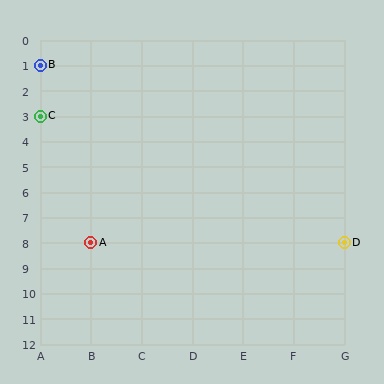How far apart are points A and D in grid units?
Points A and D are 5 columns apart.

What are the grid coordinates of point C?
Point C is at grid coordinates (A, 3).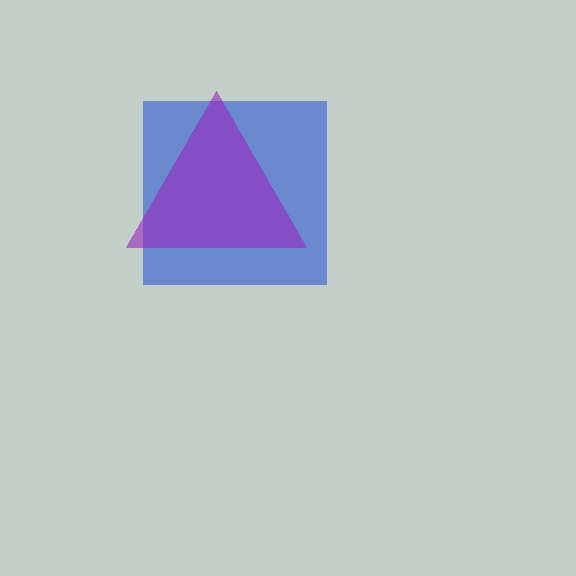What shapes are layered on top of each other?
The layered shapes are: a blue square, a purple triangle.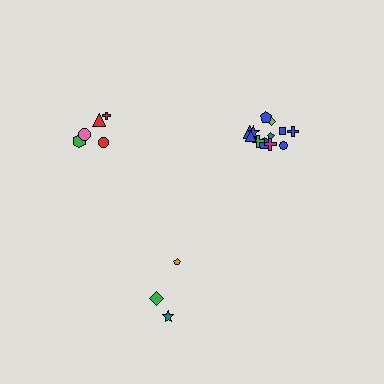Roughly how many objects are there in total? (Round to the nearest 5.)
Roughly 20 objects in total.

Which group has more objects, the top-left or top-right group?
The top-right group.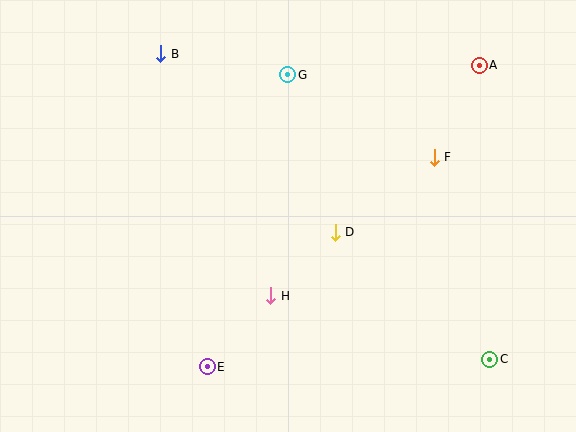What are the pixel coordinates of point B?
Point B is at (161, 54).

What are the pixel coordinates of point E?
Point E is at (207, 367).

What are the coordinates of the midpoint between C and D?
The midpoint between C and D is at (413, 296).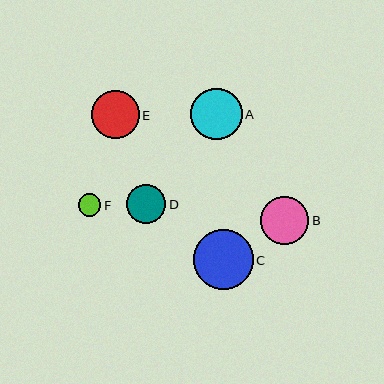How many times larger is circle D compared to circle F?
Circle D is approximately 1.7 times the size of circle F.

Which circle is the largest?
Circle C is the largest with a size of approximately 60 pixels.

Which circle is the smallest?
Circle F is the smallest with a size of approximately 22 pixels.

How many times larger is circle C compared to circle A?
Circle C is approximately 1.2 times the size of circle A.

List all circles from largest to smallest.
From largest to smallest: C, A, E, B, D, F.